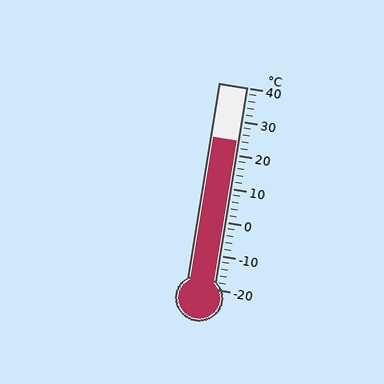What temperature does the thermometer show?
The thermometer shows approximately 24°C.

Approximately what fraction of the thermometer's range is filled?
The thermometer is filled to approximately 75% of its range.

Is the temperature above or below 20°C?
The temperature is above 20°C.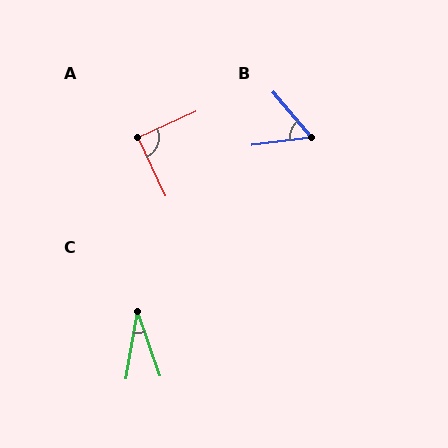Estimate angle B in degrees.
Approximately 58 degrees.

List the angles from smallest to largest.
C (29°), B (58°), A (90°).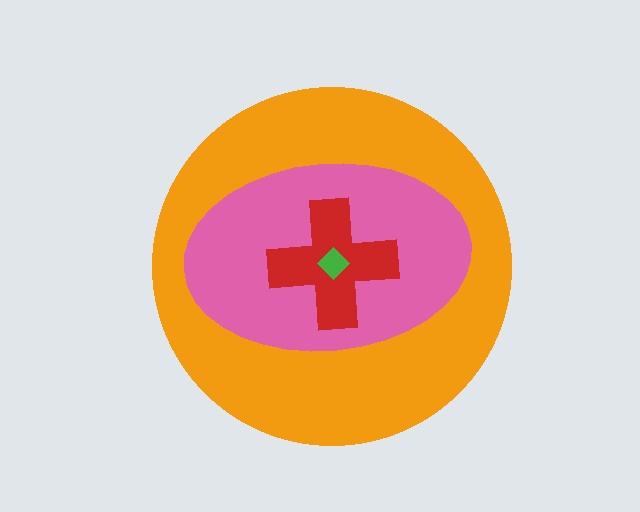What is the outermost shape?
The orange circle.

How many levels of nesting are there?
4.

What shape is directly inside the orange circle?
The pink ellipse.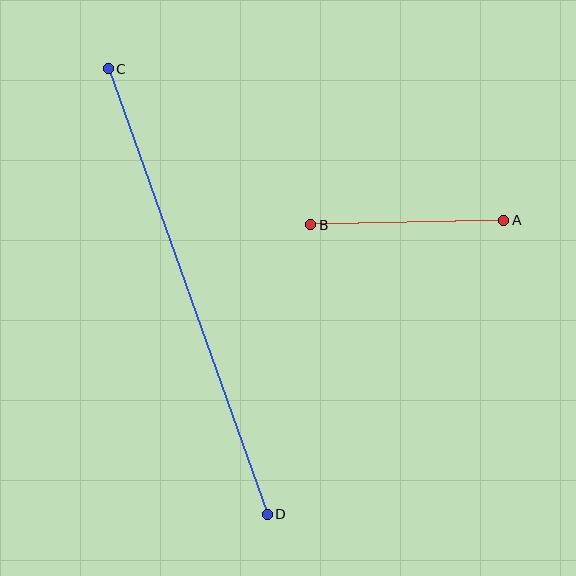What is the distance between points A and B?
The distance is approximately 193 pixels.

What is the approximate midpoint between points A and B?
The midpoint is at approximately (407, 223) pixels.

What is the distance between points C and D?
The distance is approximately 473 pixels.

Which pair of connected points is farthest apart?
Points C and D are farthest apart.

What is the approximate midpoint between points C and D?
The midpoint is at approximately (188, 292) pixels.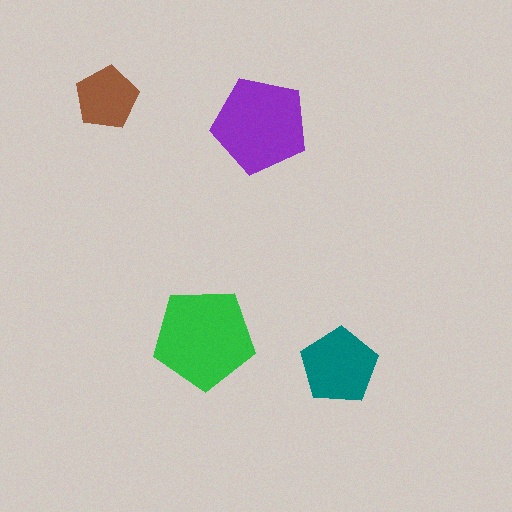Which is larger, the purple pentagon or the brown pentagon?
The purple one.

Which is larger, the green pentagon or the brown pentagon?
The green one.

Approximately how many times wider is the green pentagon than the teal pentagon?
About 1.5 times wider.